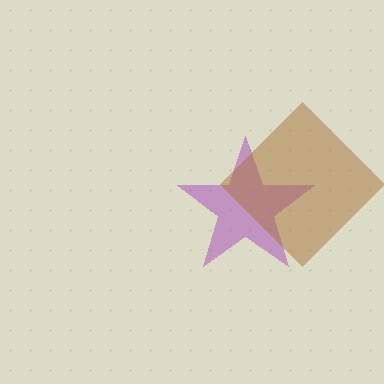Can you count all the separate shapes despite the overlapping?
Yes, there are 2 separate shapes.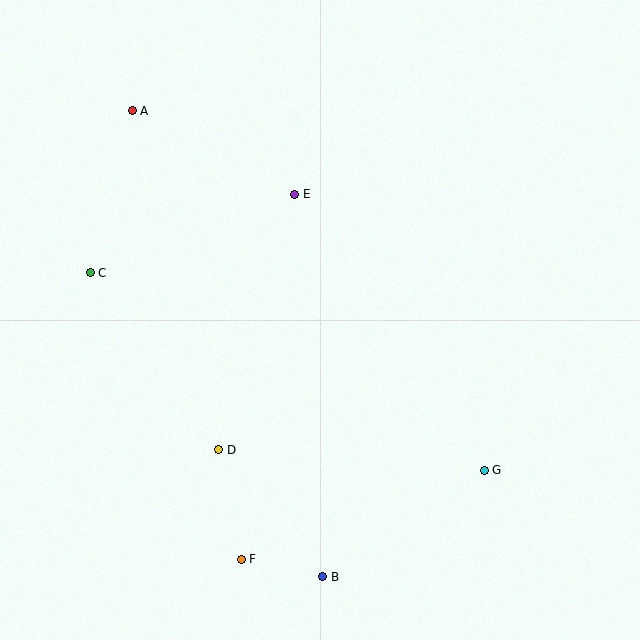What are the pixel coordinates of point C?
Point C is at (90, 273).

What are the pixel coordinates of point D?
Point D is at (219, 450).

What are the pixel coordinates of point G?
Point G is at (484, 470).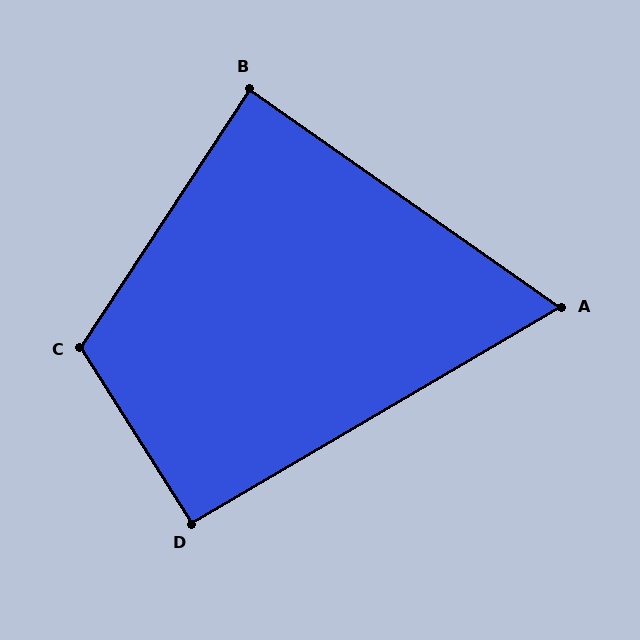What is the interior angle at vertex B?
Approximately 88 degrees (approximately right).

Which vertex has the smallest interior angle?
A, at approximately 65 degrees.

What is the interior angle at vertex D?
Approximately 92 degrees (approximately right).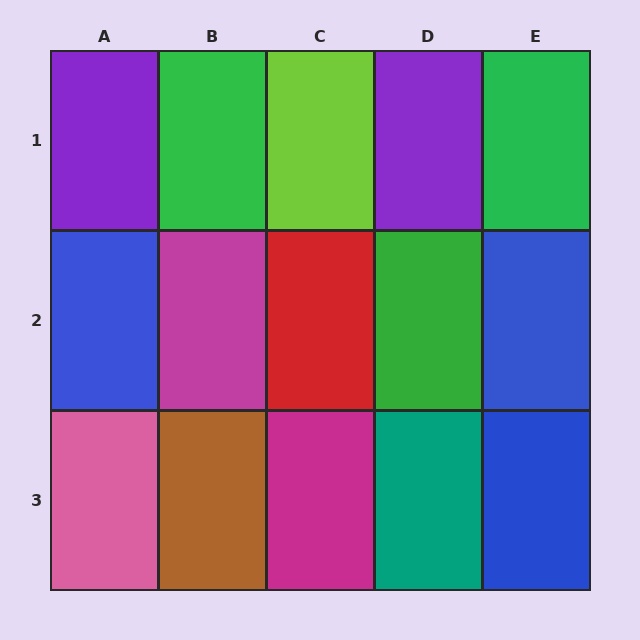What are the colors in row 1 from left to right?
Purple, green, lime, purple, green.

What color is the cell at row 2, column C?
Red.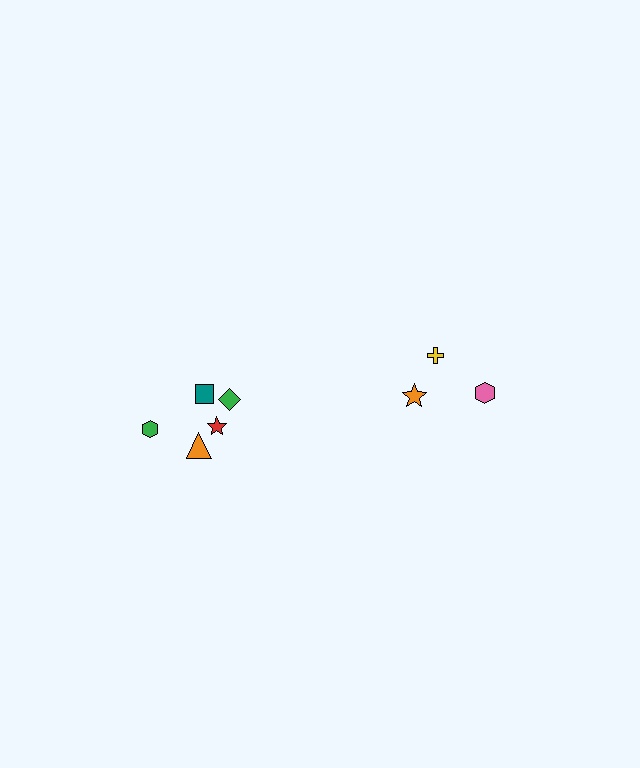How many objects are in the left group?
There are 5 objects.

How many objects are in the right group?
There are 3 objects.